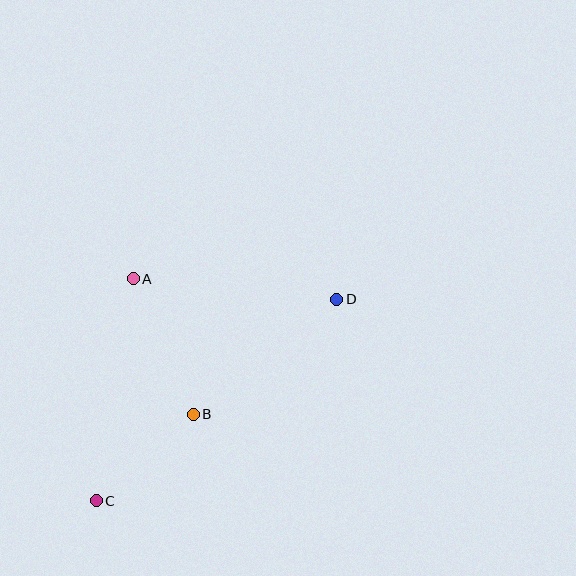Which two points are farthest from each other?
Points C and D are farthest from each other.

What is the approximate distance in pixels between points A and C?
The distance between A and C is approximately 225 pixels.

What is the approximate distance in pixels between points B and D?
The distance between B and D is approximately 184 pixels.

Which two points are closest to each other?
Points B and C are closest to each other.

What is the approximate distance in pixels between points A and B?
The distance between A and B is approximately 148 pixels.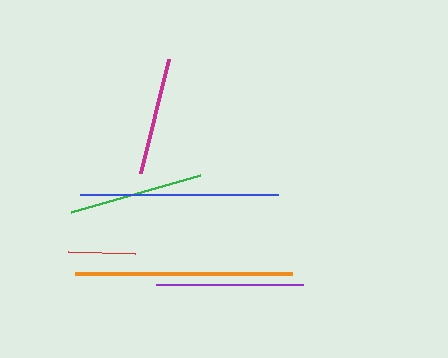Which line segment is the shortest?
The red line is the shortest at approximately 67 pixels.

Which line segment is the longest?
The orange line is the longest at approximately 217 pixels.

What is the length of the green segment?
The green segment is approximately 134 pixels long.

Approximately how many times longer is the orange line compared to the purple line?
The orange line is approximately 1.5 times the length of the purple line.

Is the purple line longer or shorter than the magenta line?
The purple line is longer than the magenta line.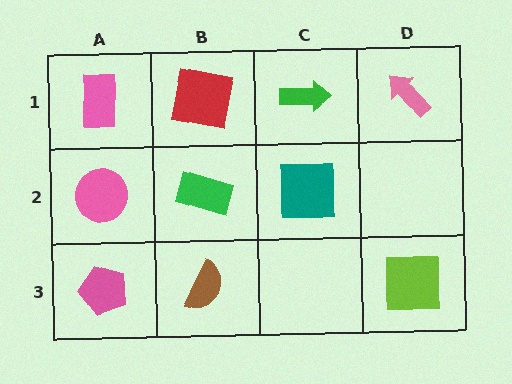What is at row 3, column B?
A brown semicircle.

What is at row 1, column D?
A pink arrow.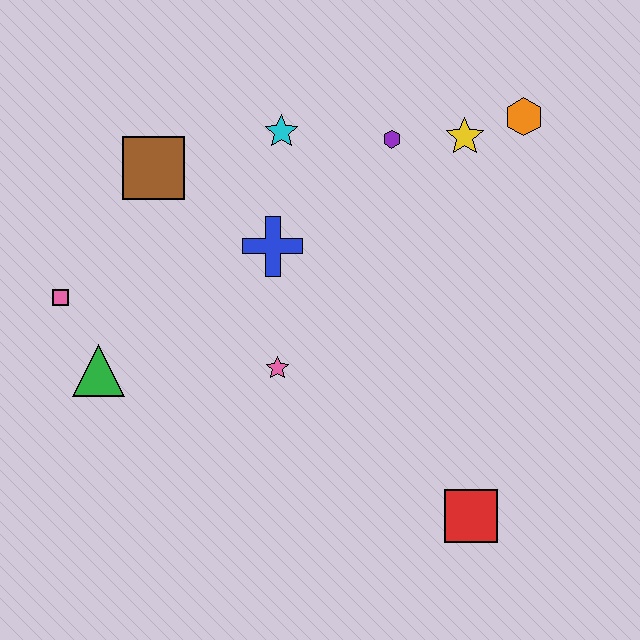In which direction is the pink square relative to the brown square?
The pink square is below the brown square.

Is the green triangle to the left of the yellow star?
Yes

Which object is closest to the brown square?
The cyan star is closest to the brown square.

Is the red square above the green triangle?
No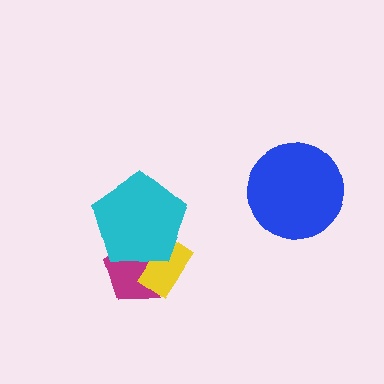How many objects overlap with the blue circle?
0 objects overlap with the blue circle.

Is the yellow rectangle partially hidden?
Yes, it is partially covered by another shape.